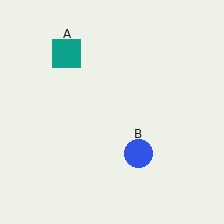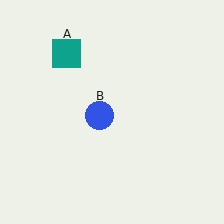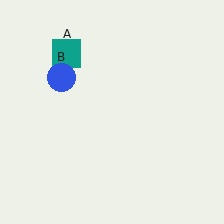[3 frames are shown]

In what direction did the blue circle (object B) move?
The blue circle (object B) moved up and to the left.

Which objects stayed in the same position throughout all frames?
Teal square (object A) remained stationary.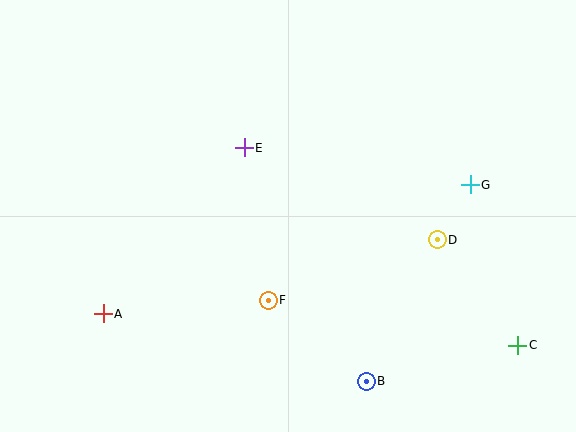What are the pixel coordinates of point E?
Point E is at (244, 148).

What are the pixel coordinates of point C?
Point C is at (518, 345).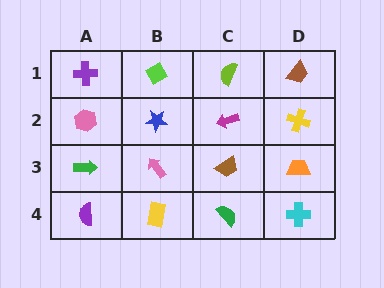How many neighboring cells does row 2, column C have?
4.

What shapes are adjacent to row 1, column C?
A magenta arrow (row 2, column C), a lime diamond (row 1, column B), a brown trapezoid (row 1, column D).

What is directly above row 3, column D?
A yellow cross.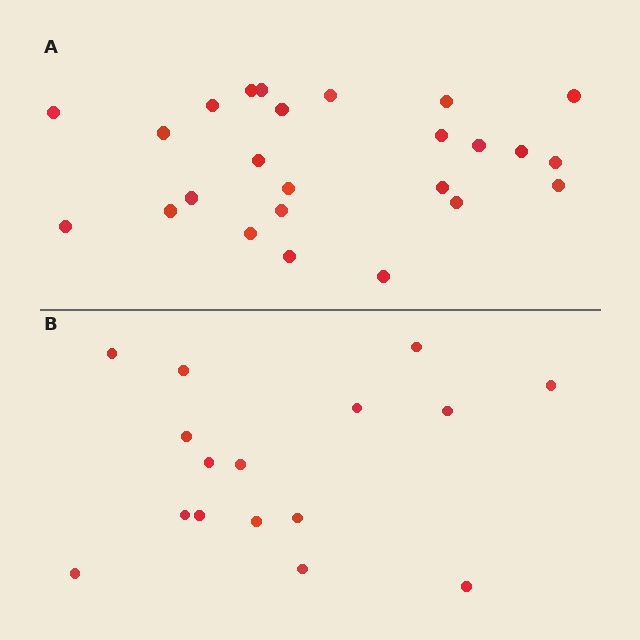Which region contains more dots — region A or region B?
Region A (the top region) has more dots.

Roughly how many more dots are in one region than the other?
Region A has roughly 8 or so more dots than region B.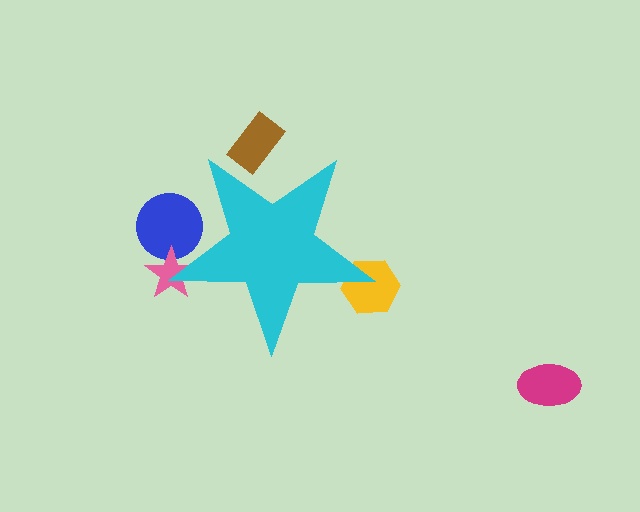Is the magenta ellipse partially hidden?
No, the magenta ellipse is fully visible.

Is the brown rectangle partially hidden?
Yes, the brown rectangle is partially hidden behind the cyan star.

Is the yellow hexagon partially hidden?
Yes, the yellow hexagon is partially hidden behind the cyan star.